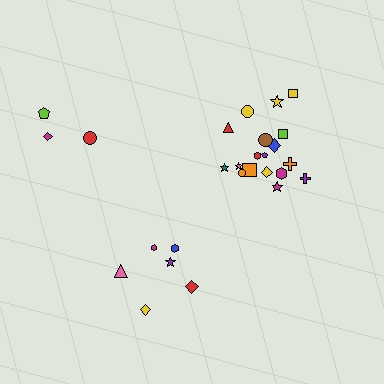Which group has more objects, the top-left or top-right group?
The top-right group.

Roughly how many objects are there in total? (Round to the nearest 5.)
Roughly 25 objects in total.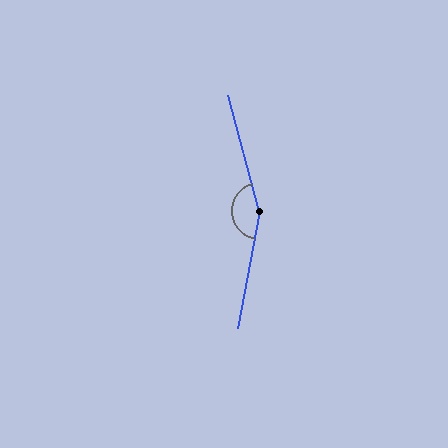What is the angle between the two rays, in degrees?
Approximately 154 degrees.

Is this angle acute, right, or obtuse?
It is obtuse.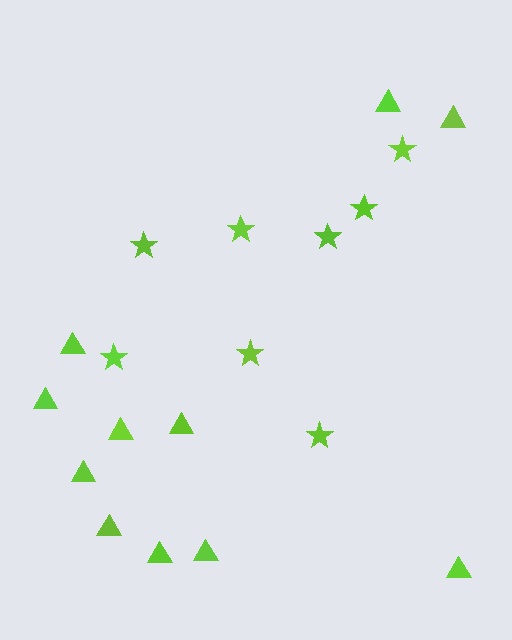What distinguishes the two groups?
There are 2 groups: one group of stars (8) and one group of triangles (11).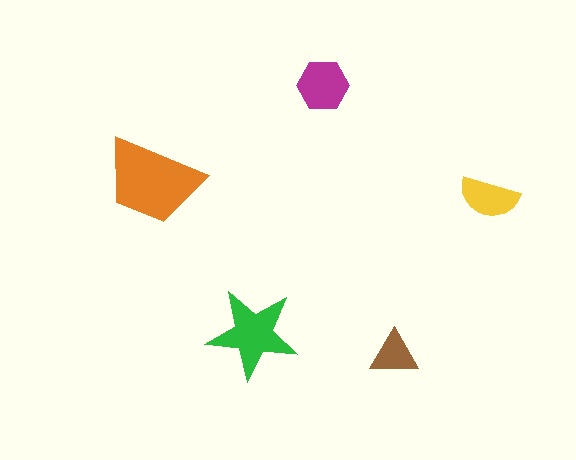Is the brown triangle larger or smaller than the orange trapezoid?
Smaller.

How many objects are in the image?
There are 5 objects in the image.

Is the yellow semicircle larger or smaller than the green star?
Smaller.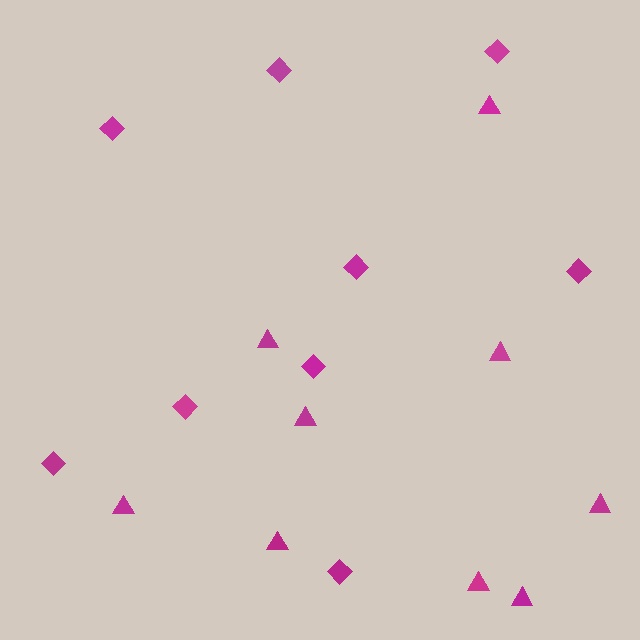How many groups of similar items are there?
There are 2 groups: one group of triangles (9) and one group of diamonds (9).